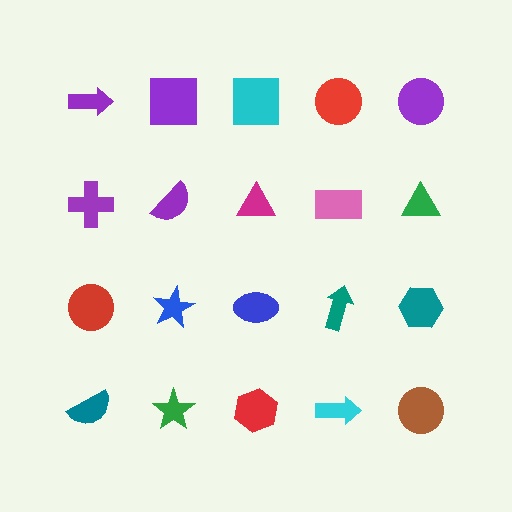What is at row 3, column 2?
A blue star.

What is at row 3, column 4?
A teal arrow.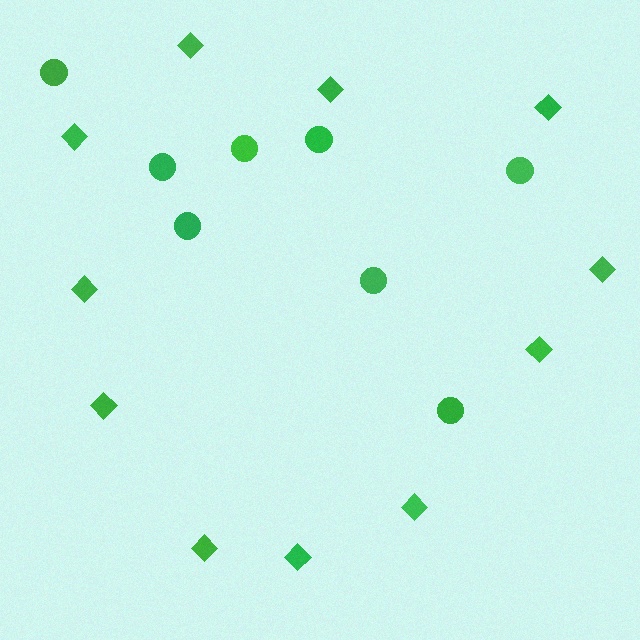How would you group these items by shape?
There are 2 groups: one group of circles (8) and one group of diamonds (11).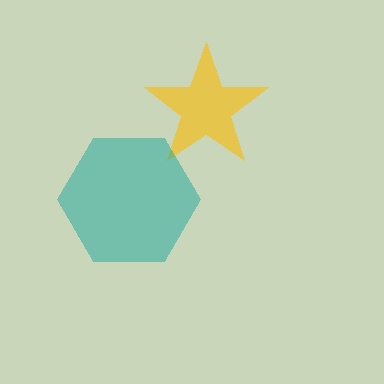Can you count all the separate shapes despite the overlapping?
Yes, there are 2 separate shapes.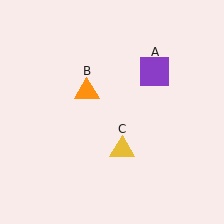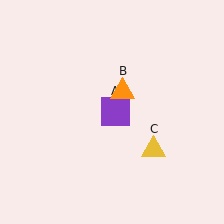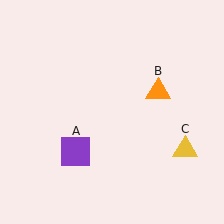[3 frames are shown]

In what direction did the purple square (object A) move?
The purple square (object A) moved down and to the left.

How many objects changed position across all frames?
3 objects changed position: purple square (object A), orange triangle (object B), yellow triangle (object C).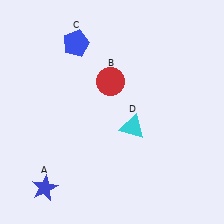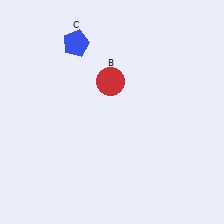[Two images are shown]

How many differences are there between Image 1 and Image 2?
There are 2 differences between the two images.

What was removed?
The cyan triangle (D), the blue star (A) were removed in Image 2.